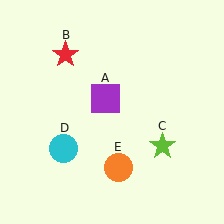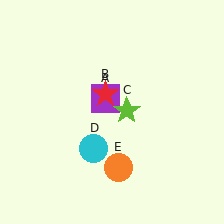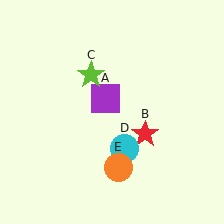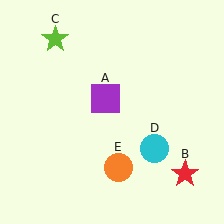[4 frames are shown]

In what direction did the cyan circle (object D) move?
The cyan circle (object D) moved right.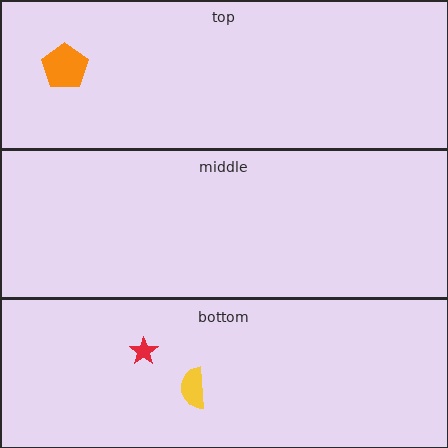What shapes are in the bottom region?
The red star, the yellow semicircle.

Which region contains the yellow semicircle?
The bottom region.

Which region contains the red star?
The bottom region.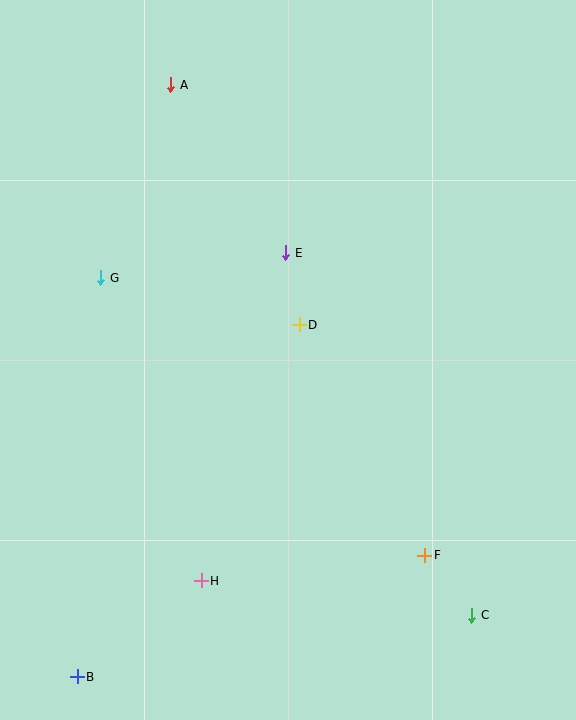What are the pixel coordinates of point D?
Point D is at (299, 325).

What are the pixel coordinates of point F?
Point F is at (425, 555).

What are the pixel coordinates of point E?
Point E is at (286, 253).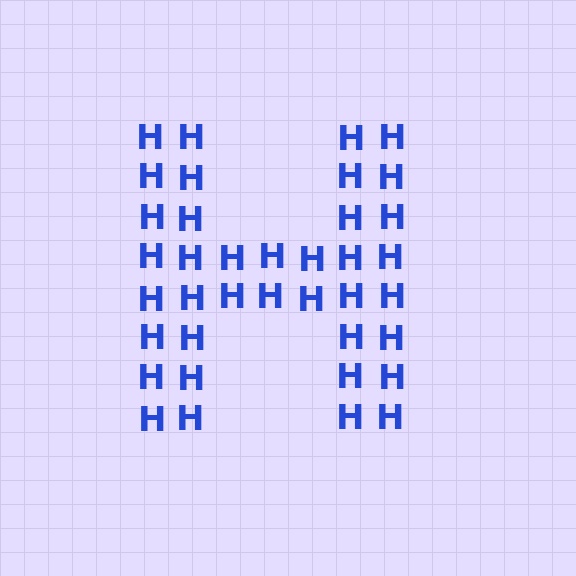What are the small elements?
The small elements are letter H's.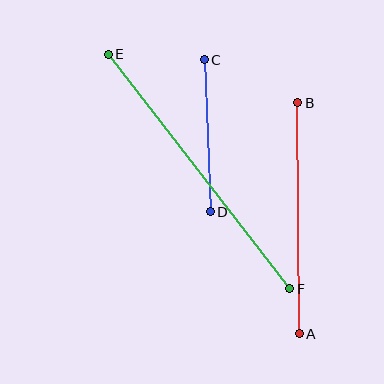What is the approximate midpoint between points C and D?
The midpoint is at approximately (207, 136) pixels.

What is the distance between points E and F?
The distance is approximately 297 pixels.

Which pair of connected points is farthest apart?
Points E and F are farthest apart.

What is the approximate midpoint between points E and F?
The midpoint is at approximately (199, 172) pixels.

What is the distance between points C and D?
The distance is approximately 152 pixels.